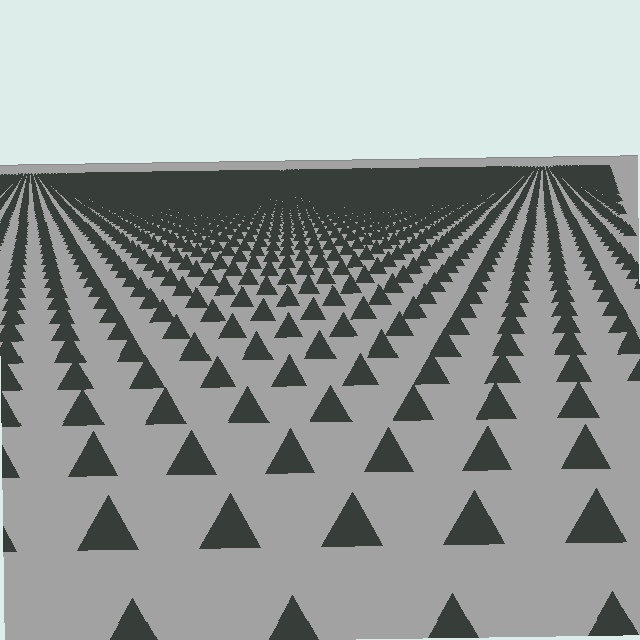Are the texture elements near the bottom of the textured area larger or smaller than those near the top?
Larger. Near the bottom, elements are closer to the viewer and appear at a bigger on-screen size.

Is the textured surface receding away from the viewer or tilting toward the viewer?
The surface is receding away from the viewer. Texture elements get smaller and denser toward the top.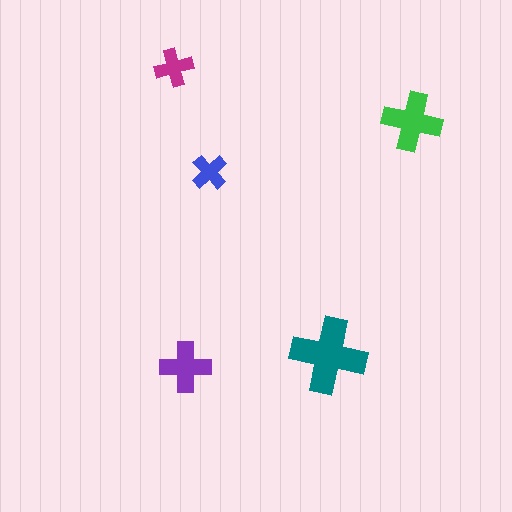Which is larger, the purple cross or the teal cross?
The teal one.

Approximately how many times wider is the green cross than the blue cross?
About 1.5 times wider.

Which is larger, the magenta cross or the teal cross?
The teal one.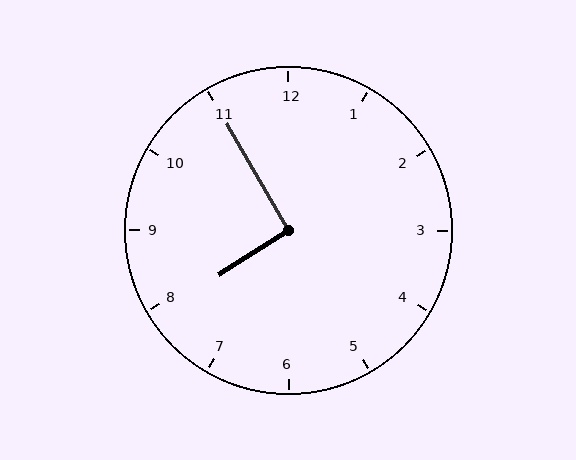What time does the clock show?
7:55.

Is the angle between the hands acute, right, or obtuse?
It is right.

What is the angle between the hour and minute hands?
Approximately 92 degrees.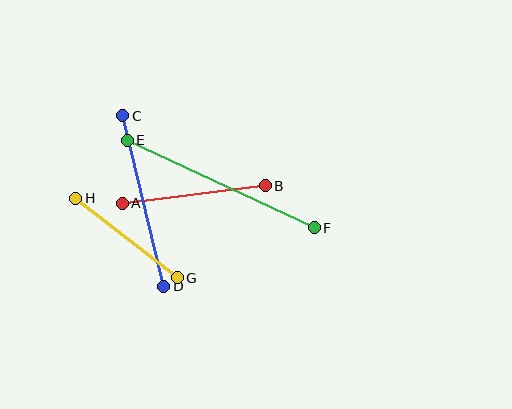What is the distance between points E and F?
The distance is approximately 206 pixels.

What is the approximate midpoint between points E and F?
The midpoint is at approximately (221, 184) pixels.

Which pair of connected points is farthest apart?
Points E and F are farthest apart.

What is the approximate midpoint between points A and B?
The midpoint is at approximately (194, 194) pixels.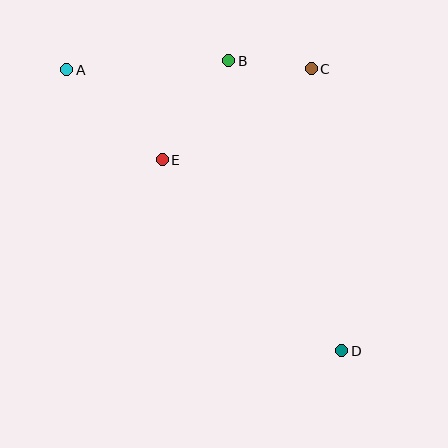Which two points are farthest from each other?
Points A and D are farthest from each other.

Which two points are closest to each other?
Points B and C are closest to each other.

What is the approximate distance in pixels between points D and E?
The distance between D and E is approximately 262 pixels.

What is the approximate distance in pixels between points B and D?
The distance between B and D is approximately 311 pixels.